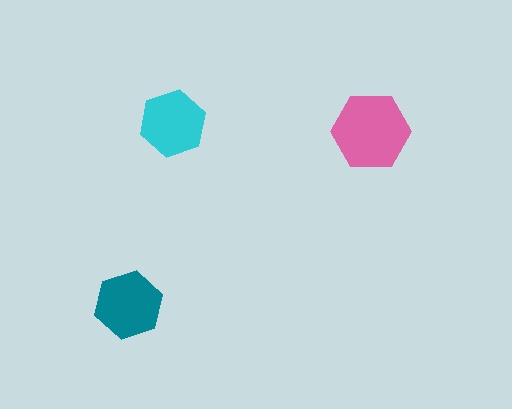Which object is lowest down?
The teal hexagon is bottommost.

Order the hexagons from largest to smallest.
the pink one, the teal one, the cyan one.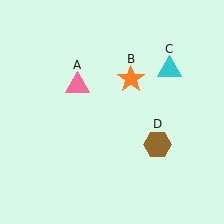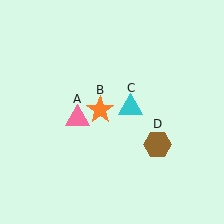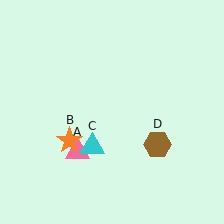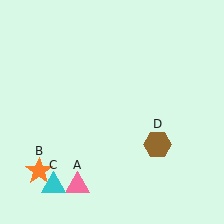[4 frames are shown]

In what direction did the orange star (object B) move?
The orange star (object B) moved down and to the left.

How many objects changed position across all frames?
3 objects changed position: pink triangle (object A), orange star (object B), cyan triangle (object C).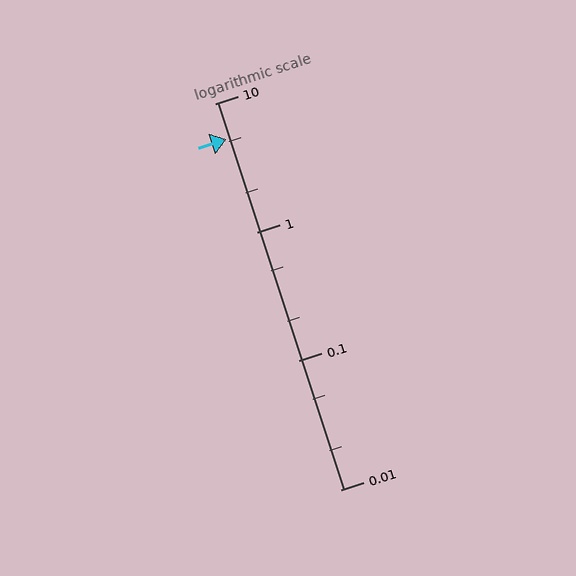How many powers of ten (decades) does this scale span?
The scale spans 3 decades, from 0.01 to 10.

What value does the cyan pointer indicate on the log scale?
The pointer indicates approximately 5.3.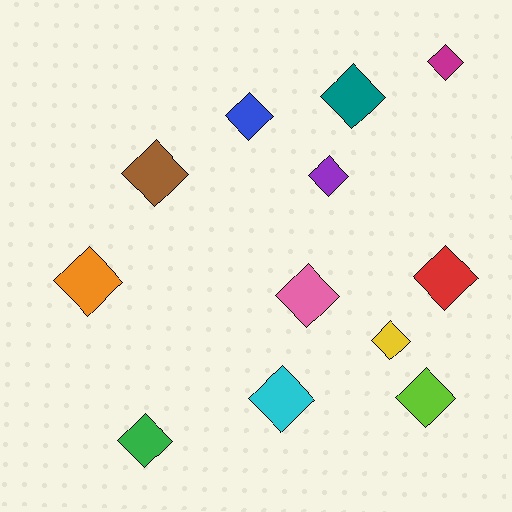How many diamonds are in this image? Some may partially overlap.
There are 12 diamonds.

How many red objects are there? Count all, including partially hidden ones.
There is 1 red object.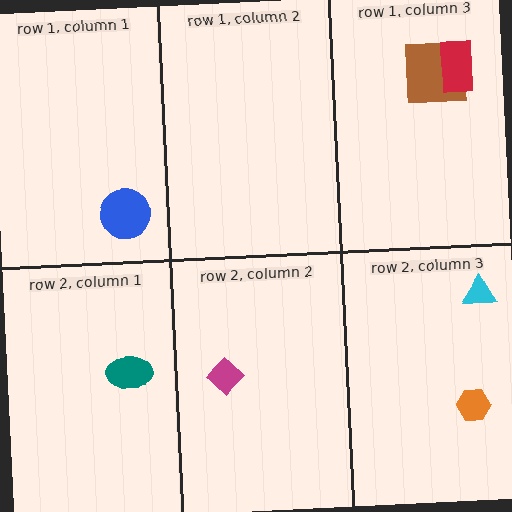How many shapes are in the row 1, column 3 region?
2.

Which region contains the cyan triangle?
The row 2, column 3 region.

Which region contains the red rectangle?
The row 1, column 3 region.